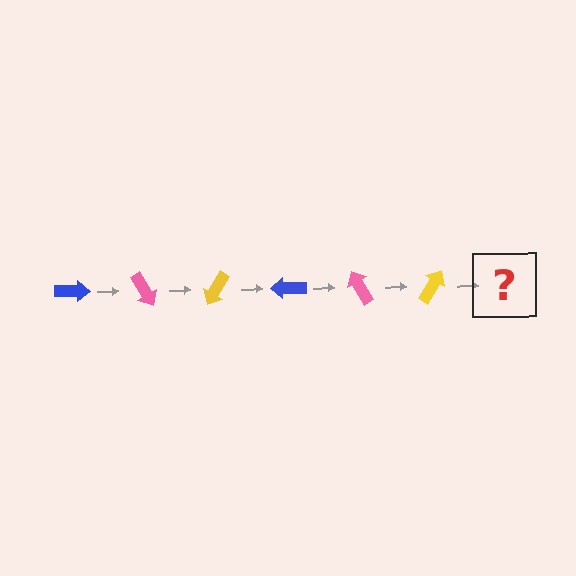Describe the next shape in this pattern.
It should be a blue arrow, rotated 360 degrees from the start.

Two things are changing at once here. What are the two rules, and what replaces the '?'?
The two rules are that it rotates 60 degrees each step and the color cycles through blue, pink, and yellow. The '?' should be a blue arrow, rotated 360 degrees from the start.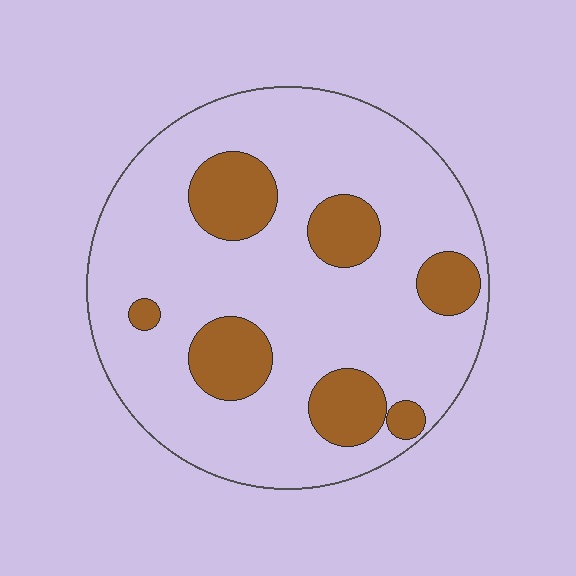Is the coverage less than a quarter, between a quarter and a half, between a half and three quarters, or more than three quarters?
Less than a quarter.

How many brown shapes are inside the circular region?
7.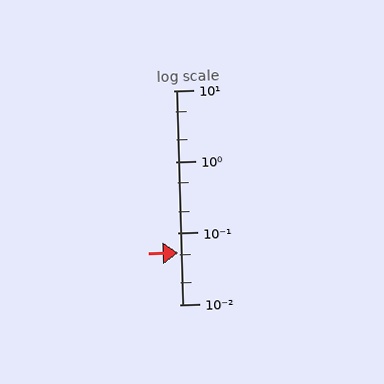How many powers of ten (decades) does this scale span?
The scale spans 3 decades, from 0.01 to 10.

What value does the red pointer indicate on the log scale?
The pointer indicates approximately 0.053.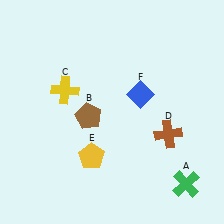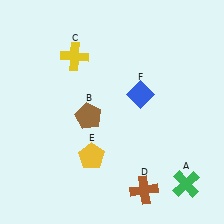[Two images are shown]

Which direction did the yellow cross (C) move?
The yellow cross (C) moved up.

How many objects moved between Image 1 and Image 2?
2 objects moved between the two images.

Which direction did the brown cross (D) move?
The brown cross (D) moved down.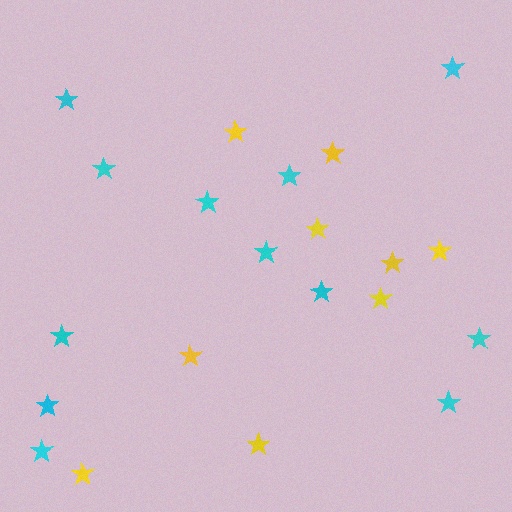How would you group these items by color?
There are 2 groups: one group of cyan stars (12) and one group of yellow stars (9).